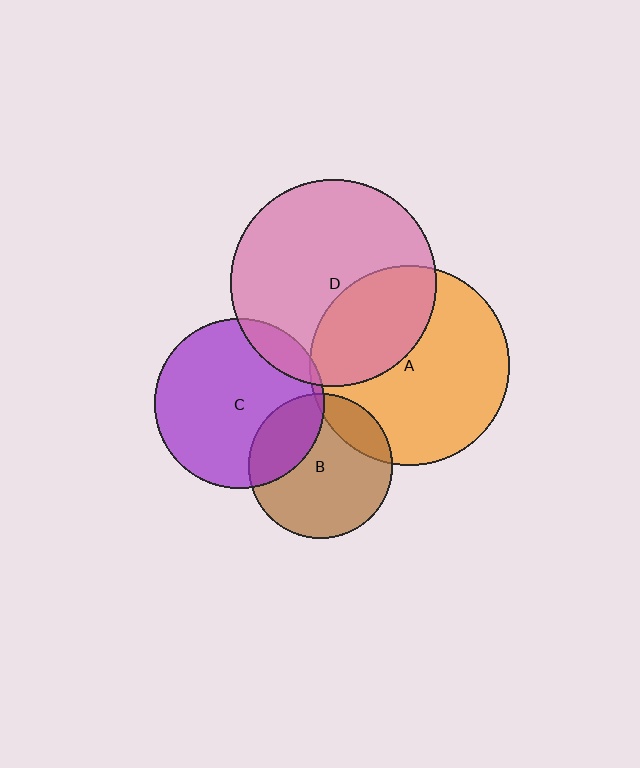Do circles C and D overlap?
Yes.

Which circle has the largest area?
Circle D (pink).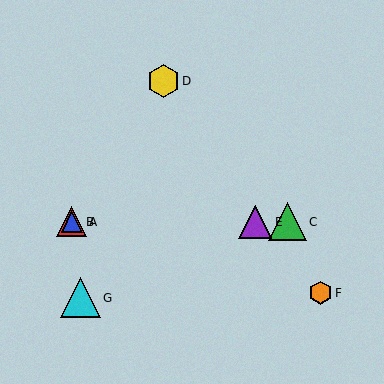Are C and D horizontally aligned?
No, C is at y≈222 and D is at y≈81.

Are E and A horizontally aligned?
Yes, both are at y≈222.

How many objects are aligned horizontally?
4 objects (A, B, C, E) are aligned horizontally.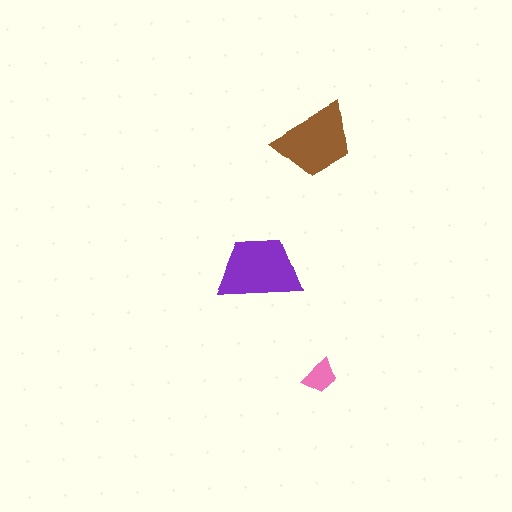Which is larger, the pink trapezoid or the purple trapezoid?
The purple one.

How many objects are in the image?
There are 3 objects in the image.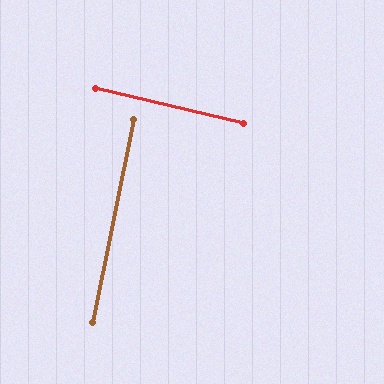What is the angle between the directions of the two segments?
Approximately 89 degrees.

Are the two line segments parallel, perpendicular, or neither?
Perpendicular — they meet at approximately 89°.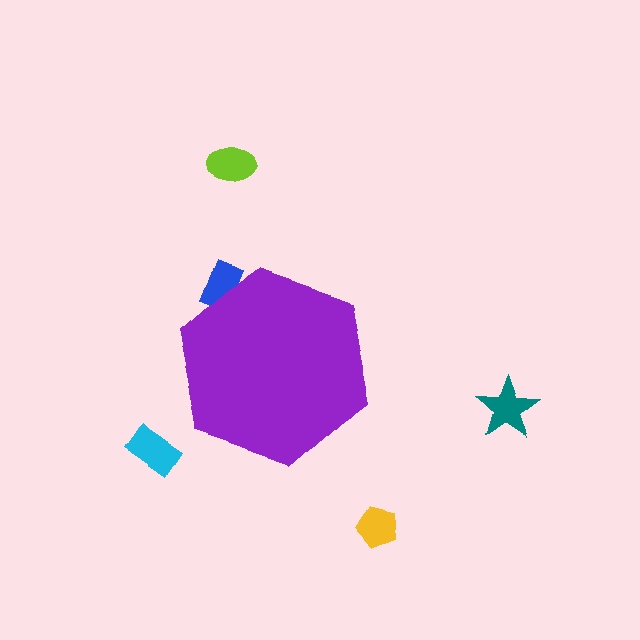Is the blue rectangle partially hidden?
Yes, the blue rectangle is partially hidden behind the purple hexagon.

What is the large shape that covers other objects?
A purple hexagon.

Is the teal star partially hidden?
No, the teal star is fully visible.